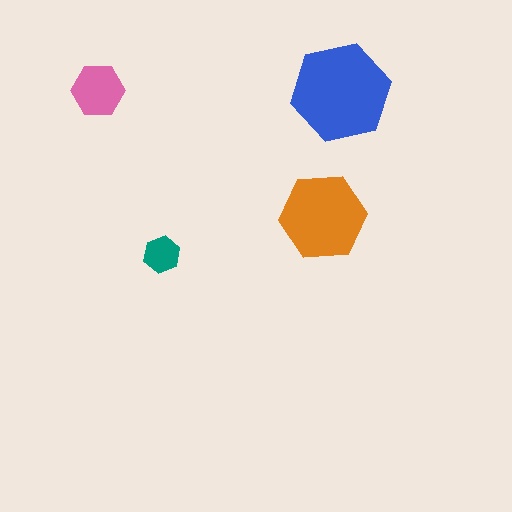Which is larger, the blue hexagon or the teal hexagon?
The blue one.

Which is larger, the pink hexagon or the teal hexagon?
The pink one.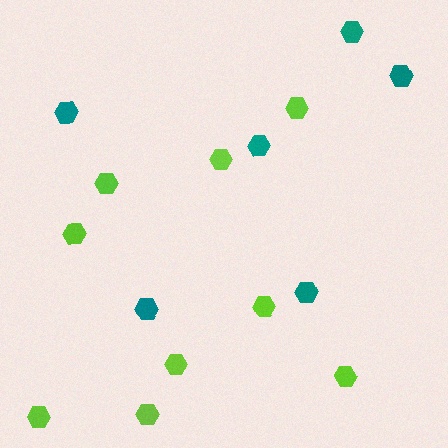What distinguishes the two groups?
There are 2 groups: one group of teal hexagons (6) and one group of lime hexagons (9).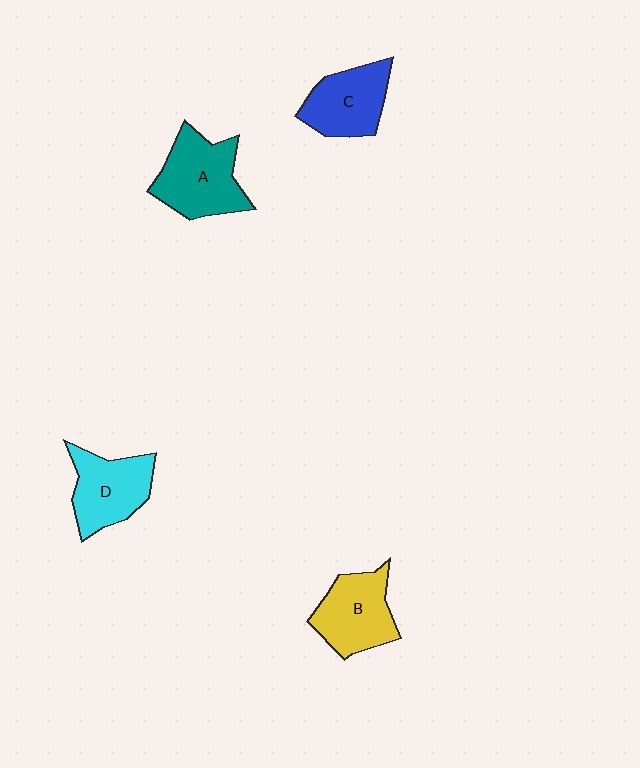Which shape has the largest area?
Shape A (teal).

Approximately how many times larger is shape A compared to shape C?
Approximately 1.2 times.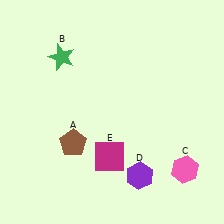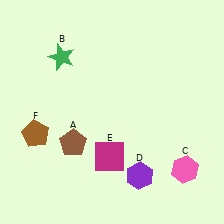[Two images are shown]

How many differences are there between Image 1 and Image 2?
There is 1 difference between the two images.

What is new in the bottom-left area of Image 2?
A brown pentagon (F) was added in the bottom-left area of Image 2.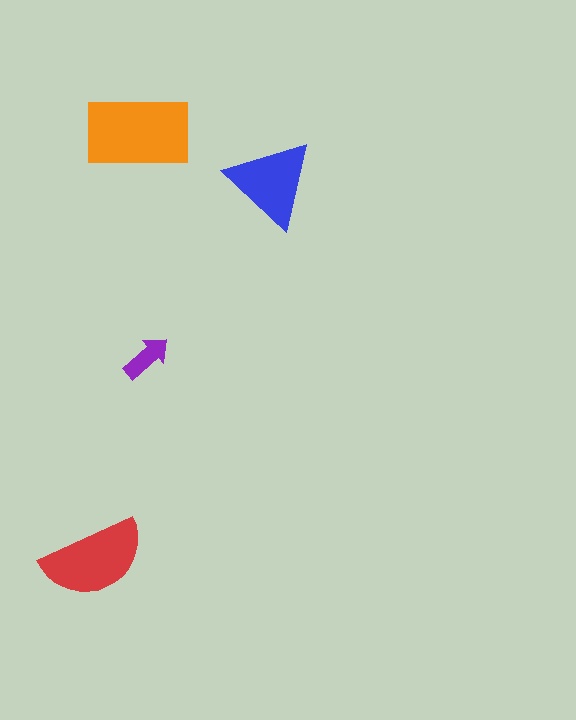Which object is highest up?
The orange rectangle is topmost.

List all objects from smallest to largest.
The purple arrow, the blue triangle, the red semicircle, the orange rectangle.